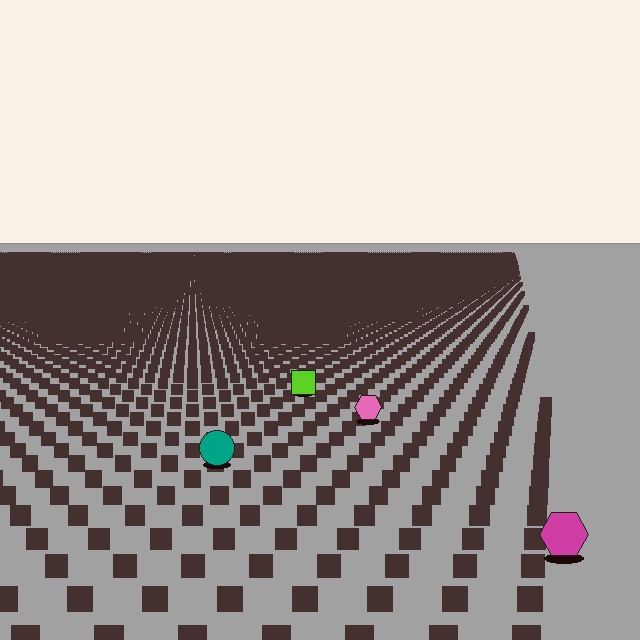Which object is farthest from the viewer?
The lime square is farthest from the viewer. It appears smaller and the ground texture around it is denser.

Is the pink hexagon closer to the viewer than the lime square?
Yes. The pink hexagon is closer — you can tell from the texture gradient: the ground texture is coarser near it.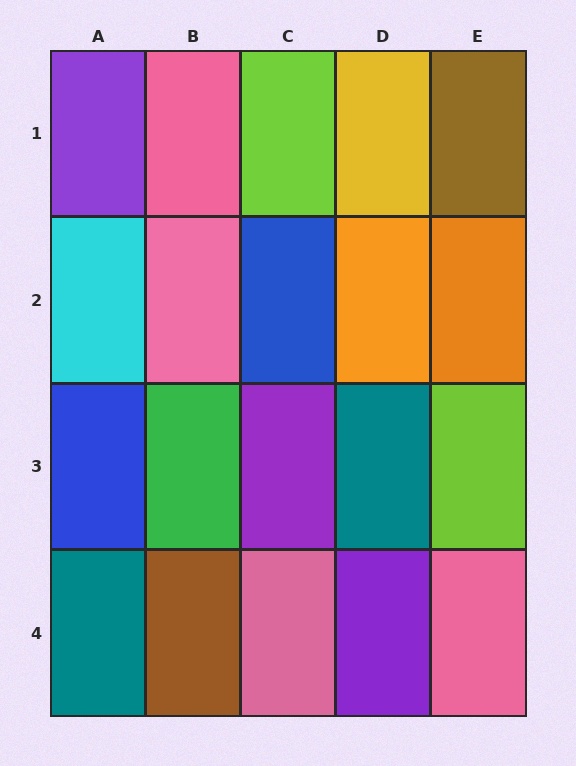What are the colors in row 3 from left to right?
Blue, green, purple, teal, lime.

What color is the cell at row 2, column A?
Cyan.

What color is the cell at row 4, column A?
Teal.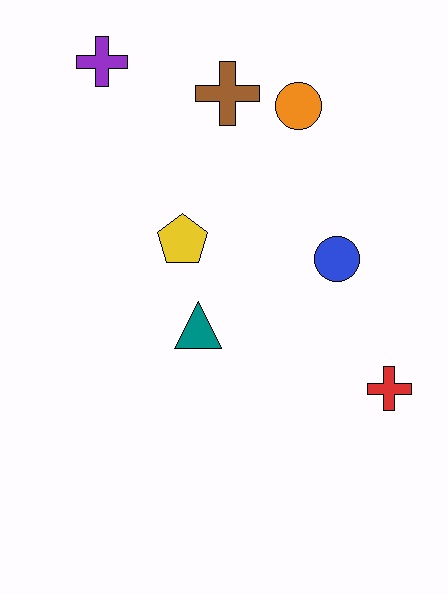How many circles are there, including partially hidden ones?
There are 2 circles.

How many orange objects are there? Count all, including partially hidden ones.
There is 1 orange object.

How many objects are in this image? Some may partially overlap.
There are 7 objects.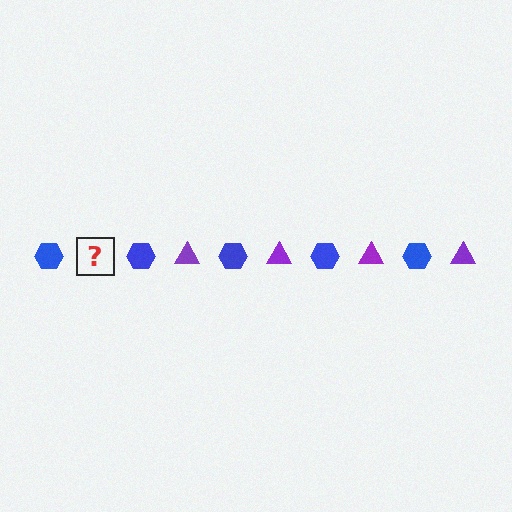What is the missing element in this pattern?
The missing element is a purple triangle.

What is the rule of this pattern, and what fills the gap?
The rule is that the pattern alternates between blue hexagon and purple triangle. The gap should be filled with a purple triangle.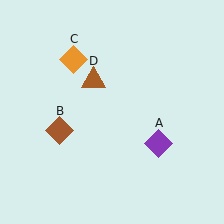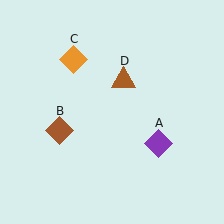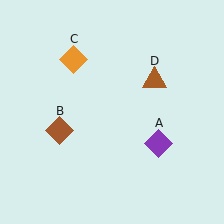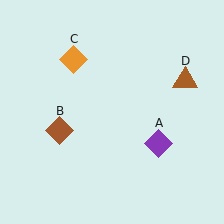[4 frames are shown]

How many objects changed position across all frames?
1 object changed position: brown triangle (object D).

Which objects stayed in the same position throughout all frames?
Purple diamond (object A) and brown diamond (object B) and orange diamond (object C) remained stationary.